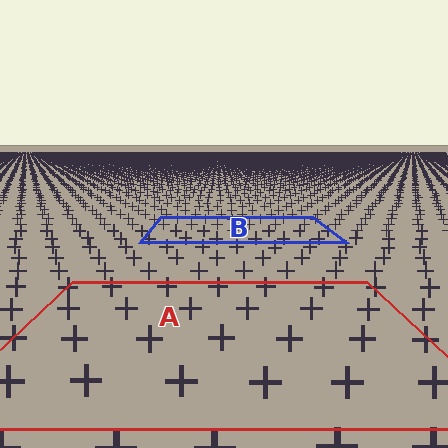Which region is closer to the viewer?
Region A is closer. The texture elements there are larger and more spread out.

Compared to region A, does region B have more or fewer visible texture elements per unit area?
Region B has more texture elements per unit area — they are packed more densely because it is farther away.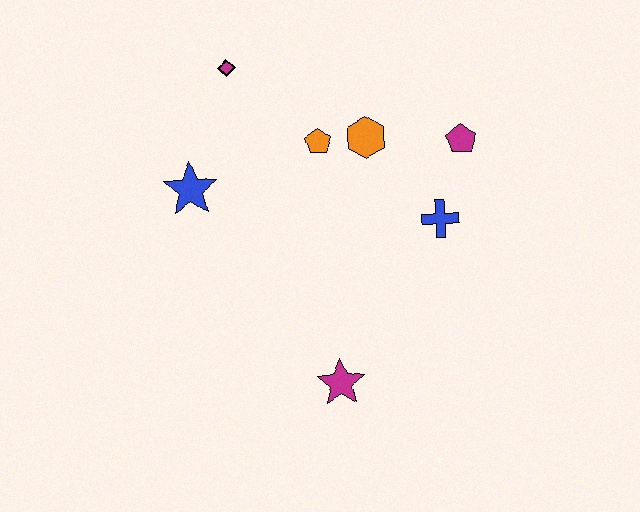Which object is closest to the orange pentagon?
The orange hexagon is closest to the orange pentagon.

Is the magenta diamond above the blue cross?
Yes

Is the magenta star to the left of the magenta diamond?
No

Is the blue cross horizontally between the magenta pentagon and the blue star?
Yes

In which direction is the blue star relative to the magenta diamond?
The blue star is below the magenta diamond.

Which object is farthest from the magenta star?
The magenta diamond is farthest from the magenta star.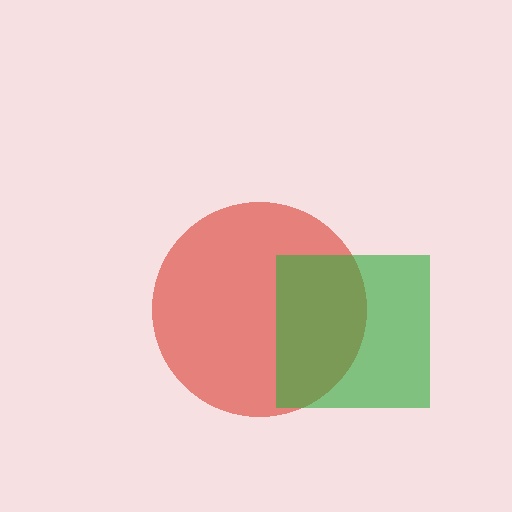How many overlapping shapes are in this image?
There are 2 overlapping shapes in the image.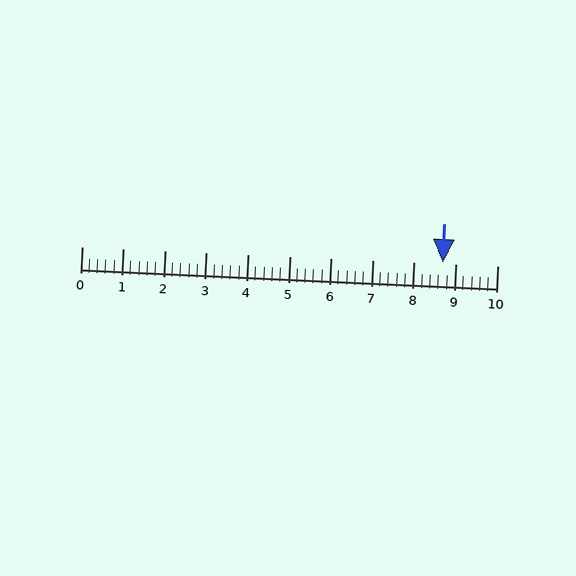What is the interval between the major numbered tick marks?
The major tick marks are spaced 1 units apart.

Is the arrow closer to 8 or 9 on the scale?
The arrow is closer to 9.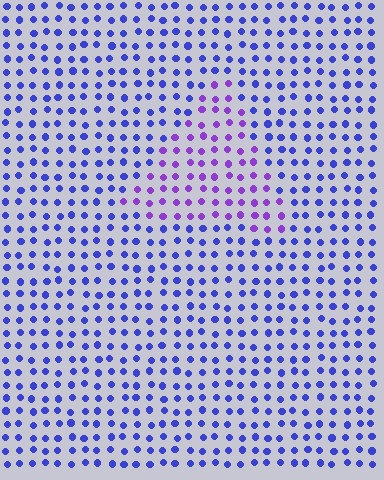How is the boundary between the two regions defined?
The boundary is defined purely by a slight shift in hue (about 38 degrees). Spacing, size, and orientation are identical on both sides.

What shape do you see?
I see a triangle.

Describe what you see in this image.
The image is filled with small blue elements in a uniform arrangement. A triangle-shaped region is visible where the elements are tinted to a slightly different hue, forming a subtle color boundary.